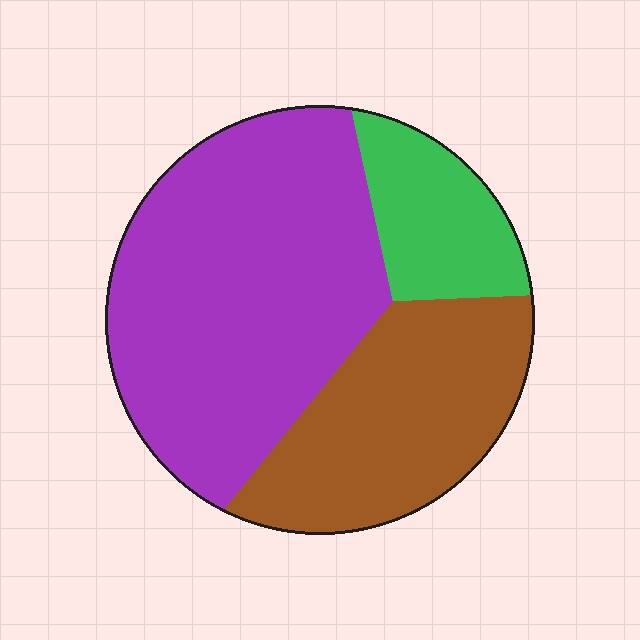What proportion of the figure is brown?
Brown takes up between a quarter and a half of the figure.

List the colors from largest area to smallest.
From largest to smallest: purple, brown, green.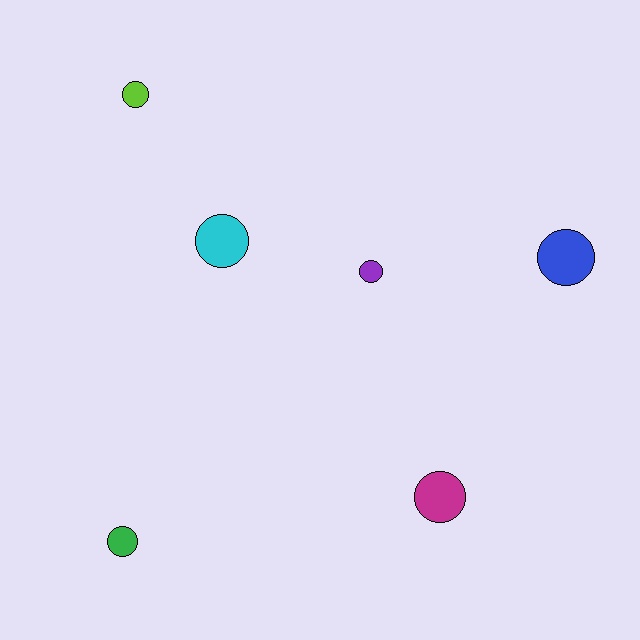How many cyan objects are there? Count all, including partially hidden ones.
There is 1 cyan object.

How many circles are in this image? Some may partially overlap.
There are 6 circles.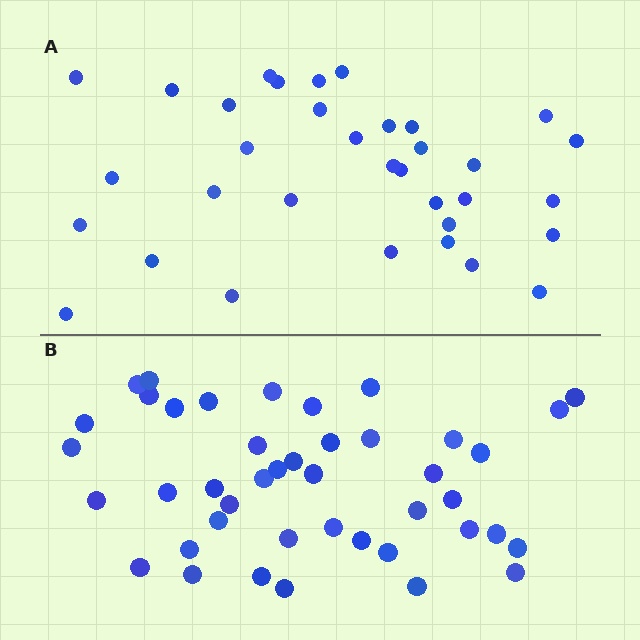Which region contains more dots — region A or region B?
Region B (the bottom region) has more dots.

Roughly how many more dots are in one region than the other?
Region B has roughly 8 or so more dots than region A.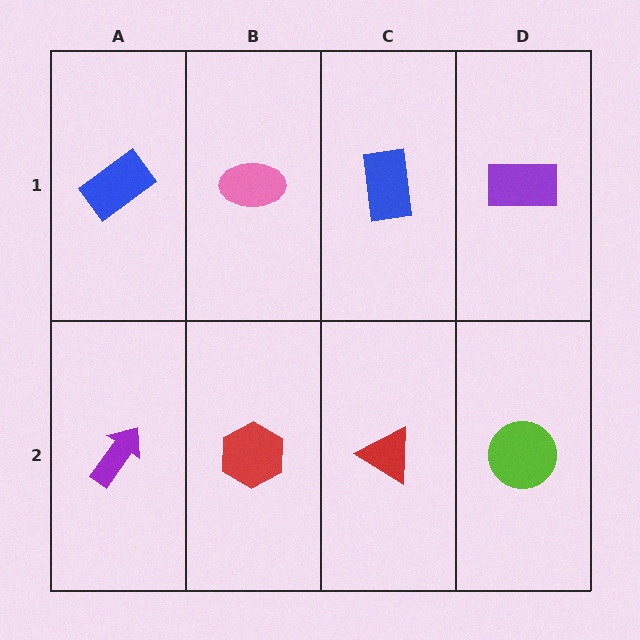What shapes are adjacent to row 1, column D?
A lime circle (row 2, column D), a blue rectangle (row 1, column C).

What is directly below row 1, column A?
A purple arrow.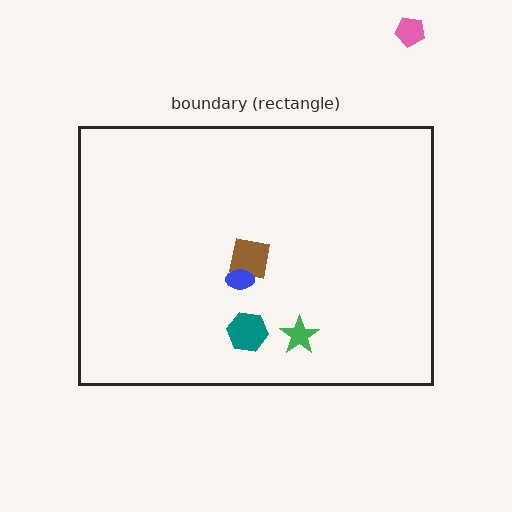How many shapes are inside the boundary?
4 inside, 1 outside.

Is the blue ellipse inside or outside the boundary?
Inside.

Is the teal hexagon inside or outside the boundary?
Inside.